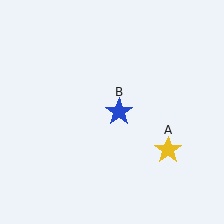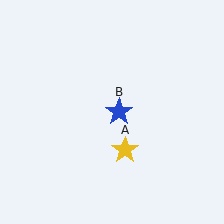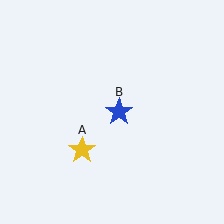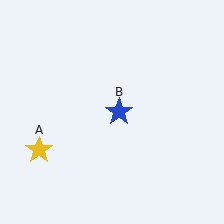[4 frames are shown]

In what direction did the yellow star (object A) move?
The yellow star (object A) moved left.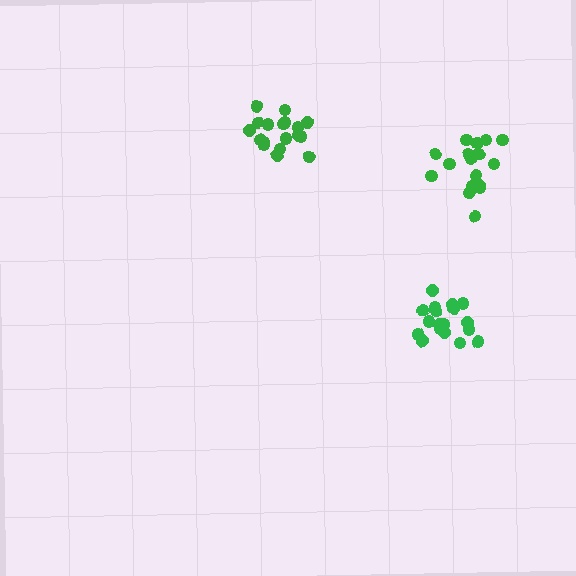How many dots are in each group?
Group 1: 18 dots, Group 2: 18 dots, Group 3: 18 dots (54 total).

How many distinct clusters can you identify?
There are 3 distinct clusters.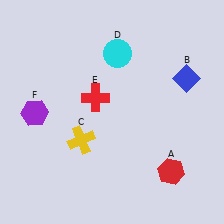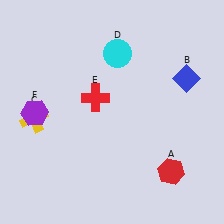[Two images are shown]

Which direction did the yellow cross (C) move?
The yellow cross (C) moved left.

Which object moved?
The yellow cross (C) moved left.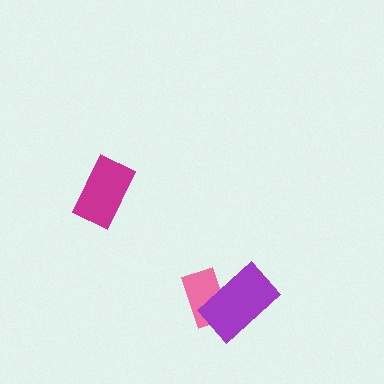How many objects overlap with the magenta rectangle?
0 objects overlap with the magenta rectangle.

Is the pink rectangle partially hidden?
Yes, it is partially covered by another shape.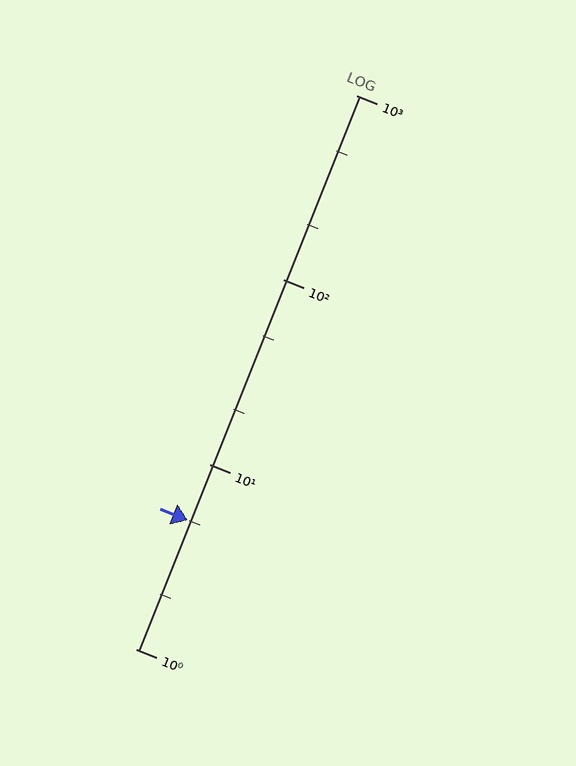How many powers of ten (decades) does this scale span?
The scale spans 3 decades, from 1 to 1000.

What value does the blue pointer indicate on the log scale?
The pointer indicates approximately 5.